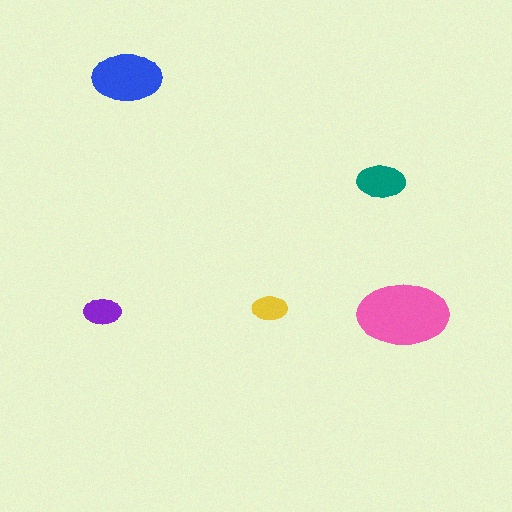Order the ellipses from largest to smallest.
the pink one, the blue one, the teal one, the purple one, the yellow one.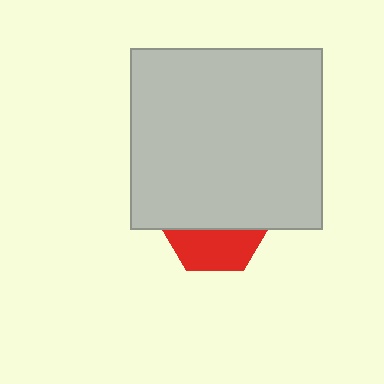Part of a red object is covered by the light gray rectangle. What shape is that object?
It is a hexagon.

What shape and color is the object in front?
The object in front is a light gray rectangle.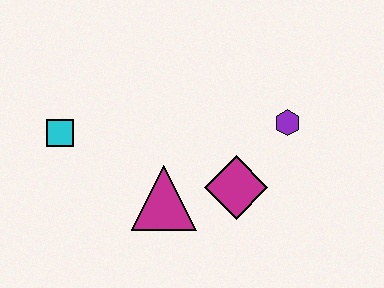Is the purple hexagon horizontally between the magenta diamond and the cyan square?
No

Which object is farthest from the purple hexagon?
The cyan square is farthest from the purple hexagon.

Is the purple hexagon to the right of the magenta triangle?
Yes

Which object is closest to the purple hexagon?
The magenta diamond is closest to the purple hexagon.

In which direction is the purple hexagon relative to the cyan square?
The purple hexagon is to the right of the cyan square.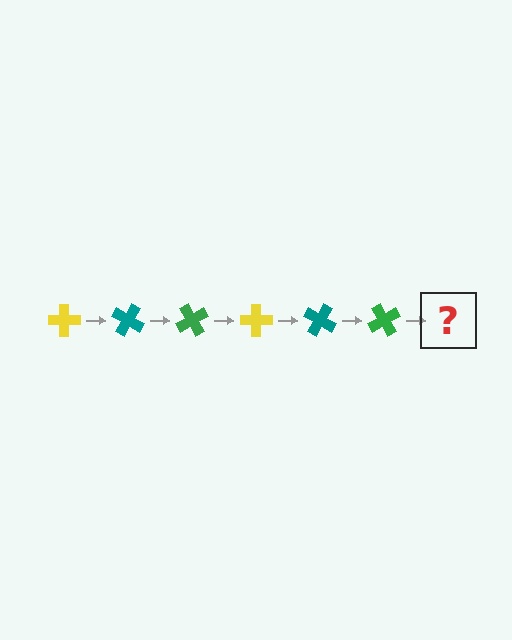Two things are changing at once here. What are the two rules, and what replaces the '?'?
The two rules are that it rotates 30 degrees each step and the color cycles through yellow, teal, and green. The '?' should be a yellow cross, rotated 180 degrees from the start.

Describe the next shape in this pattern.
It should be a yellow cross, rotated 180 degrees from the start.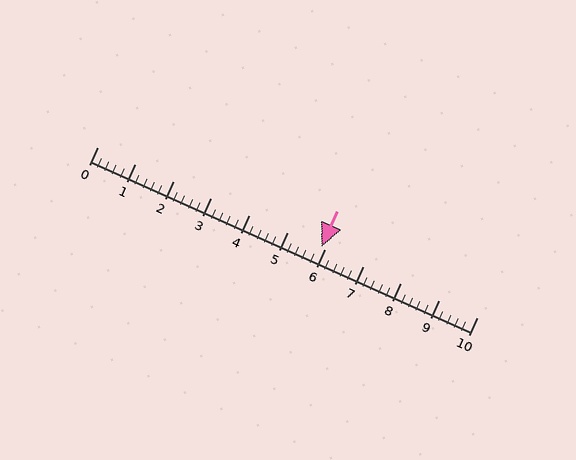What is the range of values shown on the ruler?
The ruler shows values from 0 to 10.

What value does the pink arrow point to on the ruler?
The pink arrow points to approximately 5.9.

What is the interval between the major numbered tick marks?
The major tick marks are spaced 1 units apart.